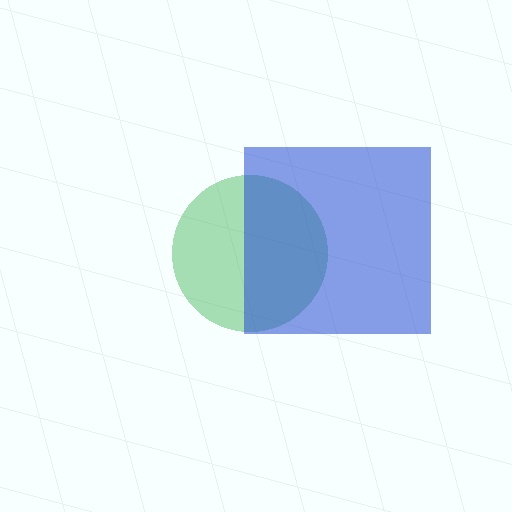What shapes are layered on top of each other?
The layered shapes are: a green circle, a blue square.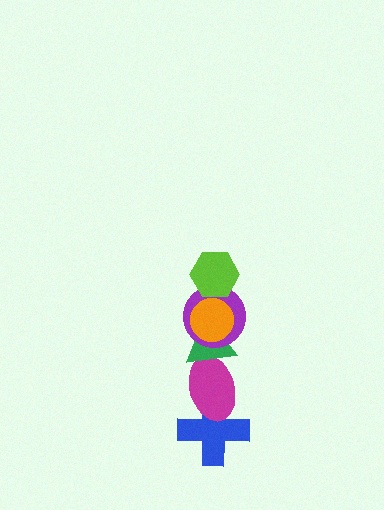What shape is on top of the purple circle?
The orange circle is on top of the purple circle.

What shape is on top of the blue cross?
The magenta ellipse is on top of the blue cross.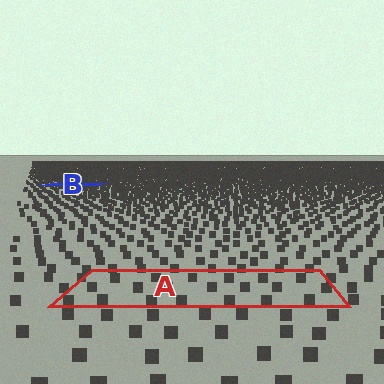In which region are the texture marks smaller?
The texture marks are smaller in region B, because it is farther away.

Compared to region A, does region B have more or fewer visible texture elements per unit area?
Region B has more texture elements per unit area — they are packed more densely because it is farther away.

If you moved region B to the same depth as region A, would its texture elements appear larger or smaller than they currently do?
They would appear larger. At a closer depth, the same texture elements are projected at a bigger on-screen size.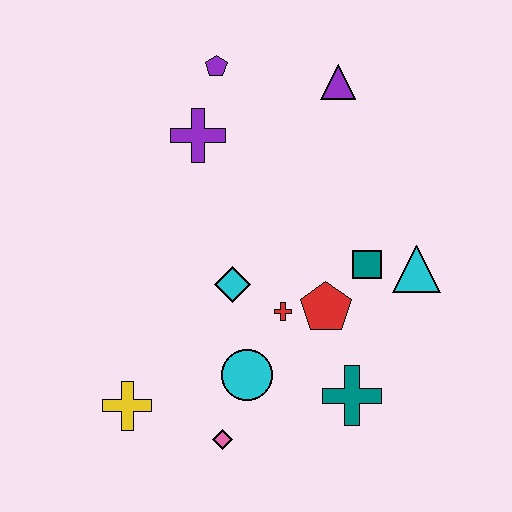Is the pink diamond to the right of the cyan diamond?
No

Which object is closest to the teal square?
The cyan triangle is closest to the teal square.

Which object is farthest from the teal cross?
The purple pentagon is farthest from the teal cross.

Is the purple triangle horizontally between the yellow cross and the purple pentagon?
No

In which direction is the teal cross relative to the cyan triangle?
The teal cross is below the cyan triangle.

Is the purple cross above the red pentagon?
Yes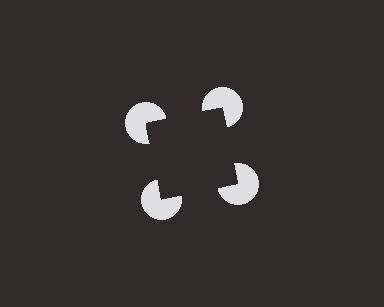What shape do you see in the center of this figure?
An illusory square — its edges are inferred from the aligned wedge cuts in the pac-man discs, not physically drawn.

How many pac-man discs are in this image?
There are 4 — one at each vertex of the illusory square.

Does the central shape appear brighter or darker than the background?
It typically appears slightly darker than the background, even though no actual brightness change is drawn.